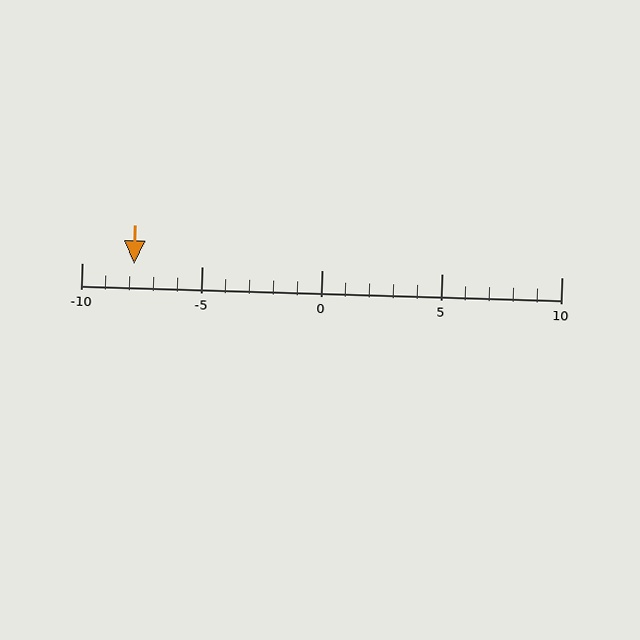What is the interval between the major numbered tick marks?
The major tick marks are spaced 5 units apart.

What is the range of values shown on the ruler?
The ruler shows values from -10 to 10.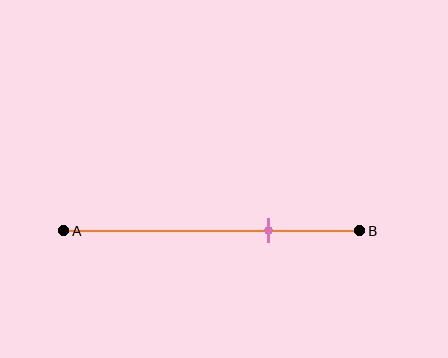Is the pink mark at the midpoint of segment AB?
No, the mark is at about 70% from A, not at the 50% midpoint.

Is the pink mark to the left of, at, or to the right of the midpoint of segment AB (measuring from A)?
The pink mark is to the right of the midpoint of segment AB.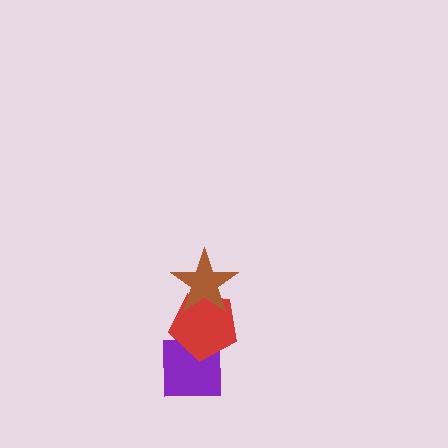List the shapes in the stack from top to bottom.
From top to bottom: the brown star, the red pentagon, the purple square.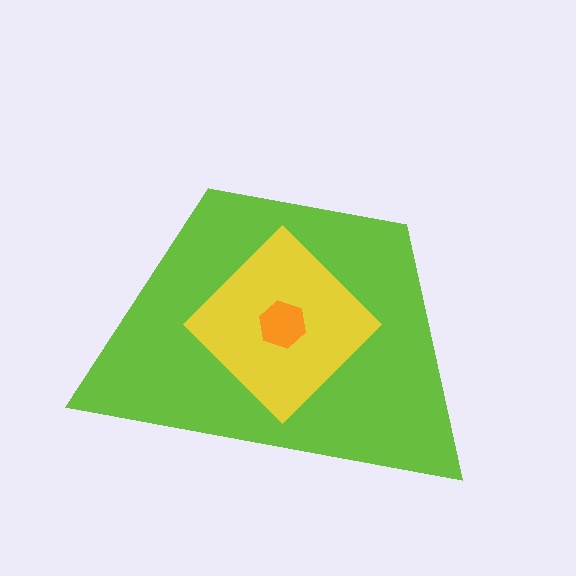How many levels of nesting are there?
3.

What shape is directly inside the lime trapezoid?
The yellow diamond.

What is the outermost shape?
The lime trapezoid.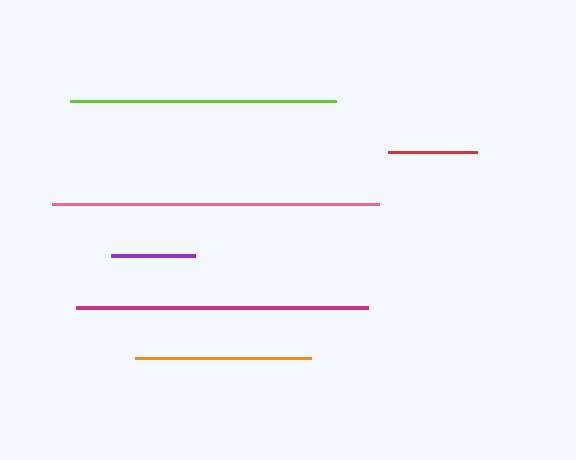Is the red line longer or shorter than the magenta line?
The magenta line is longer than the red line.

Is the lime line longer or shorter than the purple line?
The lime line is longer than the purple line.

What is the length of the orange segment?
The orange segment is approximately 176 pixels long.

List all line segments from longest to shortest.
From longest to shortest: pink, magenta, lime, orange, red, purple.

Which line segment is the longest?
The pink line is the longest at approximately 328 pixels.